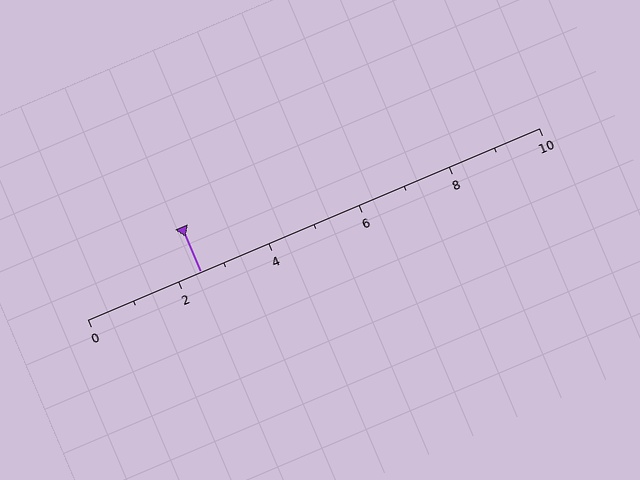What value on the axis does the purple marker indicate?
The marker indicates approximately 2.5.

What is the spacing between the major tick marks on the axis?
The major ticks are spaced 2 apart.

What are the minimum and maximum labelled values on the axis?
The axis runs from 0 to 10.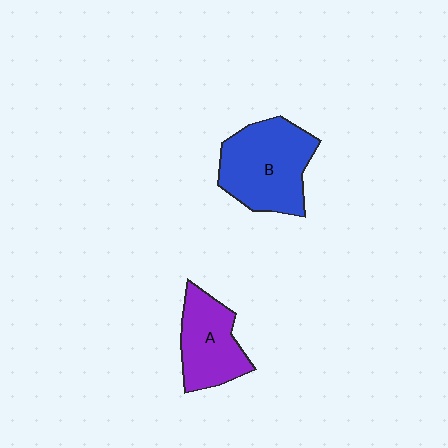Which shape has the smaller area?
Shape A (purple).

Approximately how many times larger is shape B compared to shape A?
Approximately 1.4 times.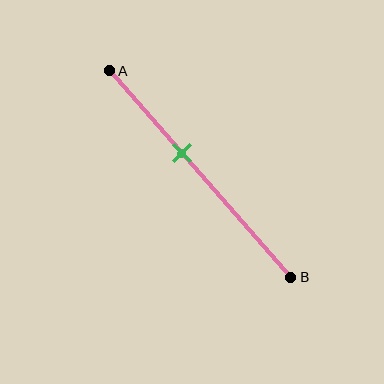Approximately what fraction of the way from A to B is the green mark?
The green mark is approximately 40% of the way from A to B.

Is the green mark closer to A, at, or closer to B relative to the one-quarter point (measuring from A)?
The green mark is closer to point B than the one-quarter point of segment AB.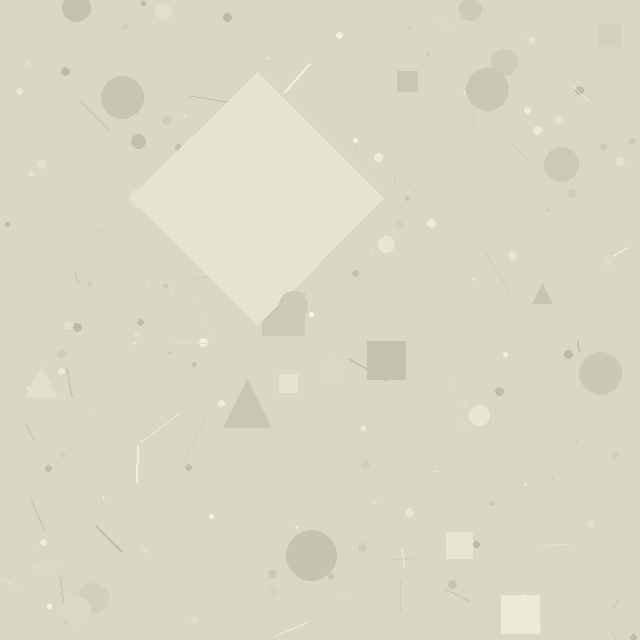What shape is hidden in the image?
A diamond is hidden in the image.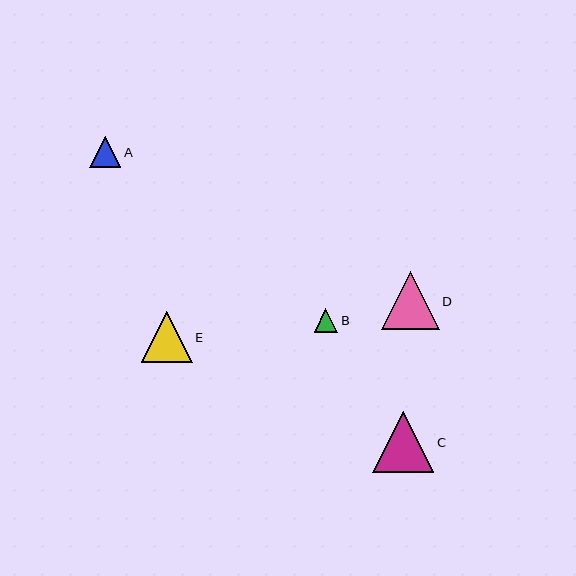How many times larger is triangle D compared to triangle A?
Triangle D is approximately 1.9 times the size of triangle A.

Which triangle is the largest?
Triangle C is the largest with a size of approximately 61 pixels.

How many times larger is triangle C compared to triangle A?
Triangle C is approximately 2.0 times the size of triangle A.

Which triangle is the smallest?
Triangle B is the smallest with a size of approximately 24 pixels.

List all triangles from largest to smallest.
From largest to smallest: C, D, E, A, B.